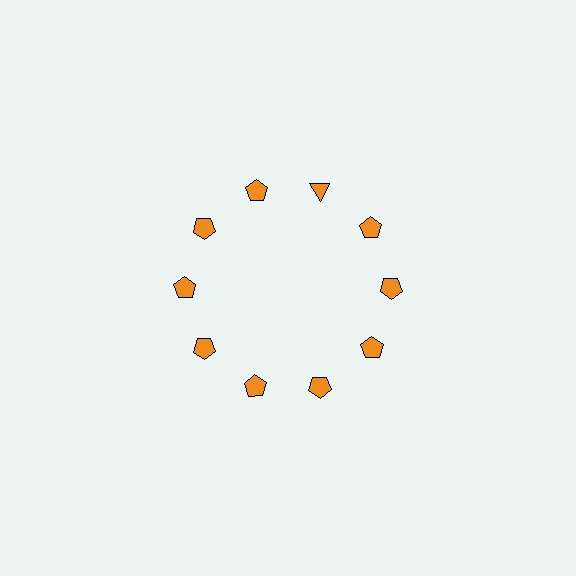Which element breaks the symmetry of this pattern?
The orange triangle at roughly the 1 o'clock position breaks the symmetry. All other shapes are orange pentagons.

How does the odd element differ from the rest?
It has a different shape: triangle instead of pentagon.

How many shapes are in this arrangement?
There are 10 shapes arranged in a ring pattern.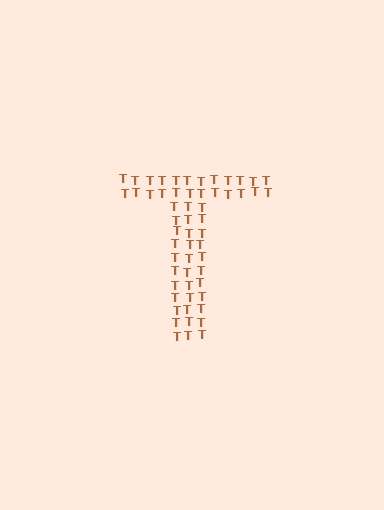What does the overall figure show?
The overall figure shows the letter T.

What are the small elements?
The small elements are letter T's.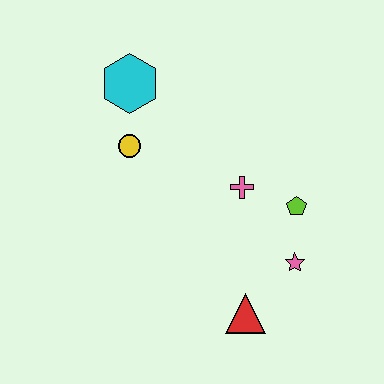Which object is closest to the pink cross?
The lime pentagon is closest to the pink cross.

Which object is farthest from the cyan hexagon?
The red triangle is farthest from the cyan hexagon.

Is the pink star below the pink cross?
Yes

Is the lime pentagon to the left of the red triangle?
No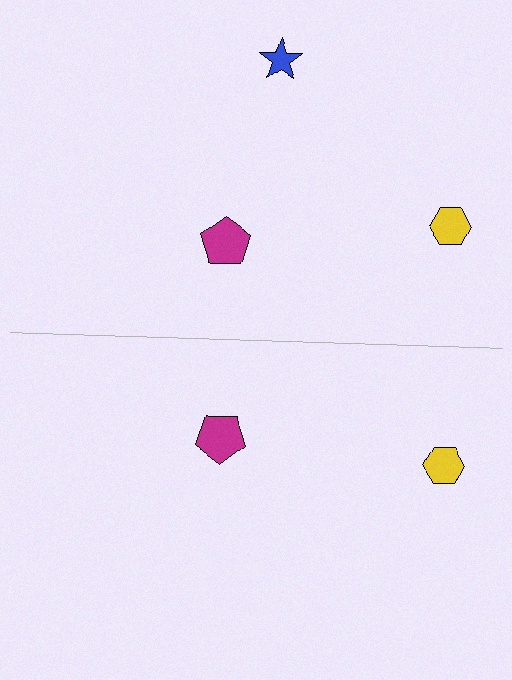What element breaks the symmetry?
A blue star is missing from the bottom side.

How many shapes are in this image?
There are 5 shapes in this image.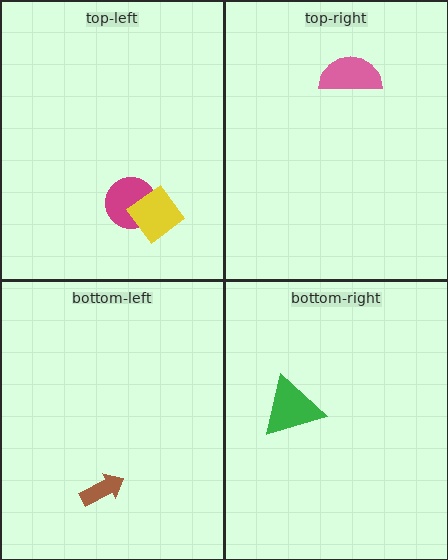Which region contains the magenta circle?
The top-left region.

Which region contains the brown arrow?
The bottom-left region.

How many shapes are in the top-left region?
2.